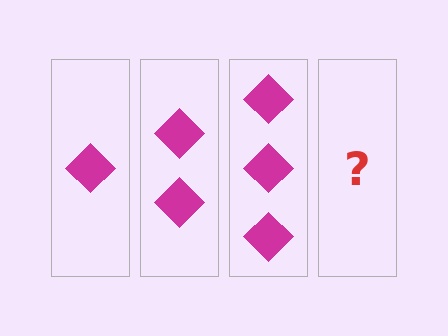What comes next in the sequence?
The next element should be 4 diamonds.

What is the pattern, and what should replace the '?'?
The pattern is that each step adds one more diamond. The '?' should be 4 diamonds.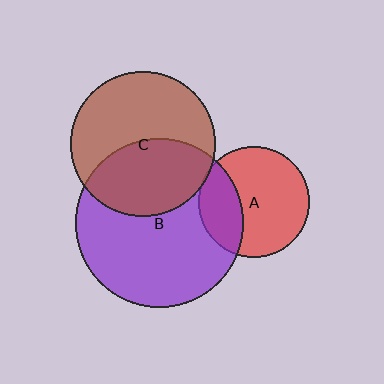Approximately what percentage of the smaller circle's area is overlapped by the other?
Approximately 45%.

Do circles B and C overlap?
Yes.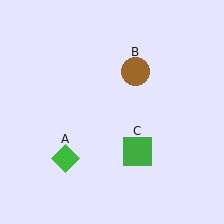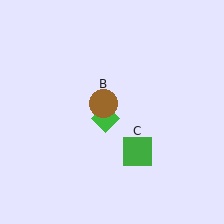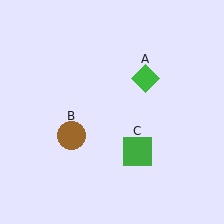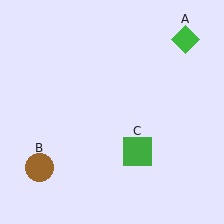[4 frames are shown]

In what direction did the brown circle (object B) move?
The brown circle (object B) moved down and to the left.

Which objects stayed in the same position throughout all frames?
Green square (object C) remained stationary.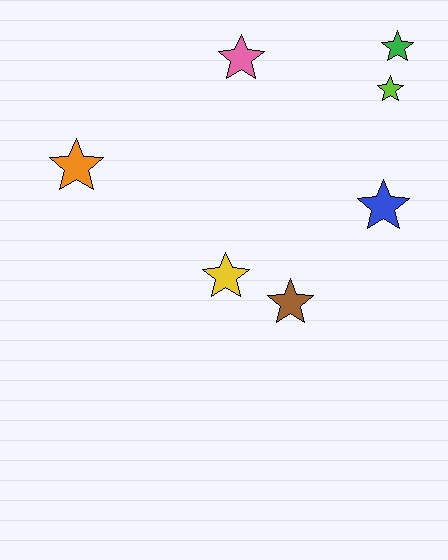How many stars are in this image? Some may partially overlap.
There are 7 stars.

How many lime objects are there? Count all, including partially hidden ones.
There is 1 lime object.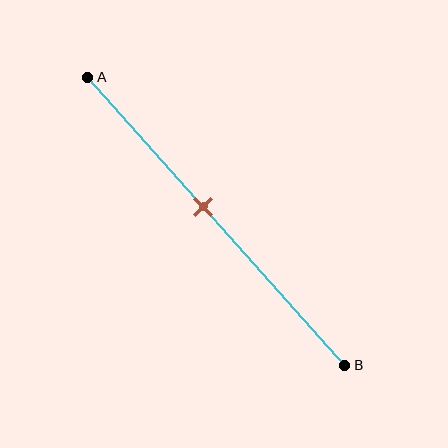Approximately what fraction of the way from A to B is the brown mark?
The brown mark is approximately 45% of the way from A to B.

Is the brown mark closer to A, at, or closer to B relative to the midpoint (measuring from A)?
The brown mark is closer to point A than the midpoint of segment AB.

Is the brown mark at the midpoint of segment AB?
No, the mark is at about 45% from A, not at the 50% midpoint.